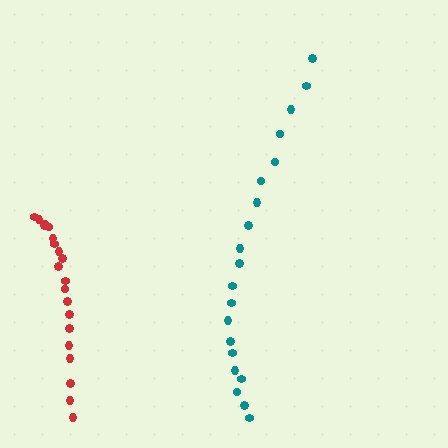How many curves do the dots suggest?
There are 2 distinct paths.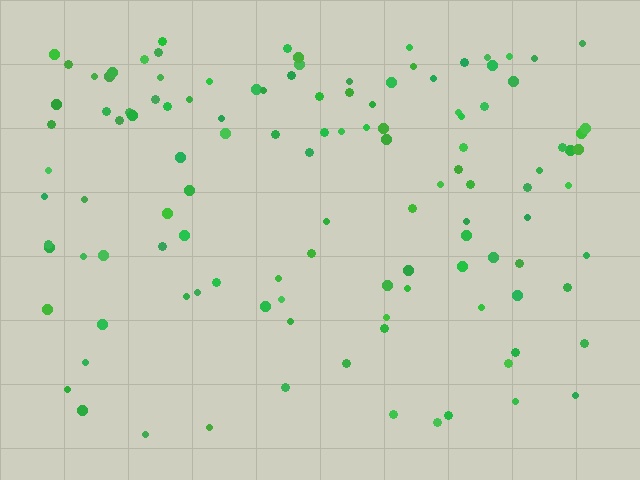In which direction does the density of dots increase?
From bottom to top, with the top side densest.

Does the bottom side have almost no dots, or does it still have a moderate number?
Still a moderate number, just noticeably fewer than the top.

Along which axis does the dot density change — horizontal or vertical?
Vertical.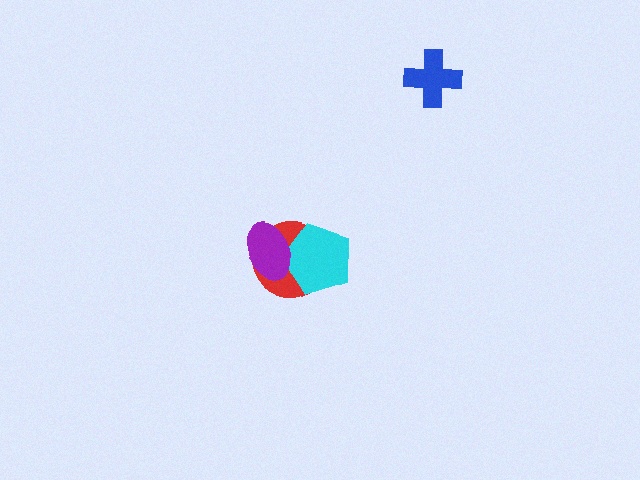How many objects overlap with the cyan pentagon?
2 objects overlap with the cyan pentagon.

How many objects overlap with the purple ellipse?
2 objects overlap with the purple ellipse.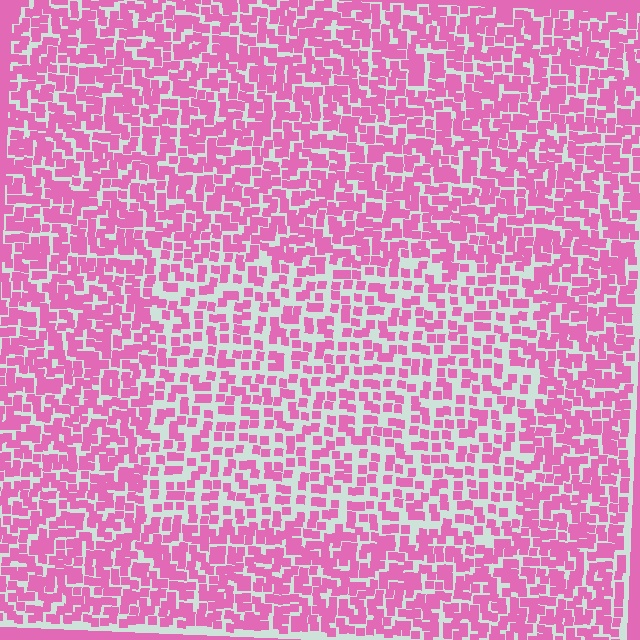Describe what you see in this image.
The image contains small pink elements arranged at two different densities. A rectangle-shaped region is visible where the elements are less densely packed than the surrounding area.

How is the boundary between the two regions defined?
The boundary is defined by a change in element density (approximately 1.6x ratio). All elements are the same color, size, and shape.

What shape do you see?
I see a rectangle.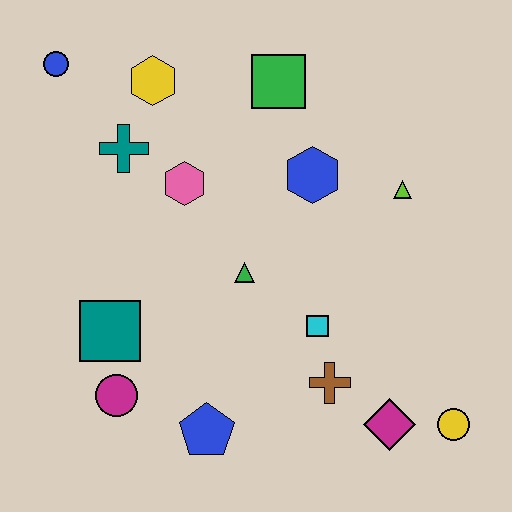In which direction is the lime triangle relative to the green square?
The lime triangle is to the right of the green square.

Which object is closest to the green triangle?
The cyan square is closest to the green triangle.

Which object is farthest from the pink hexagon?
The yellow circle is farthest from the pink hexagon.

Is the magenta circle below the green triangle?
Yes